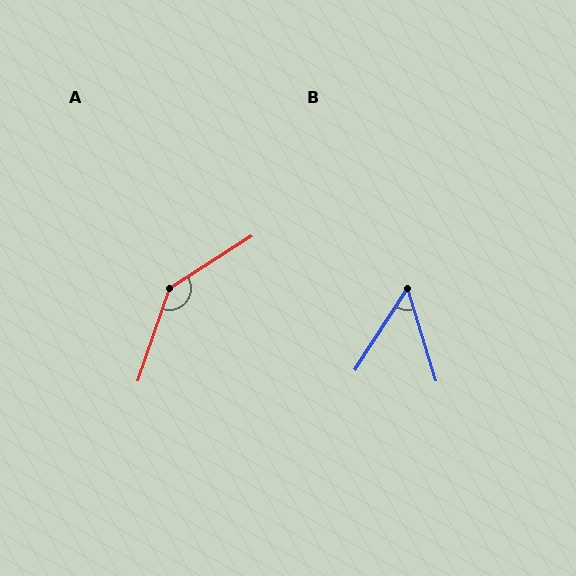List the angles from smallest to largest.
B (50°), A (141°).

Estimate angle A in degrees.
Approximately 141 degrees.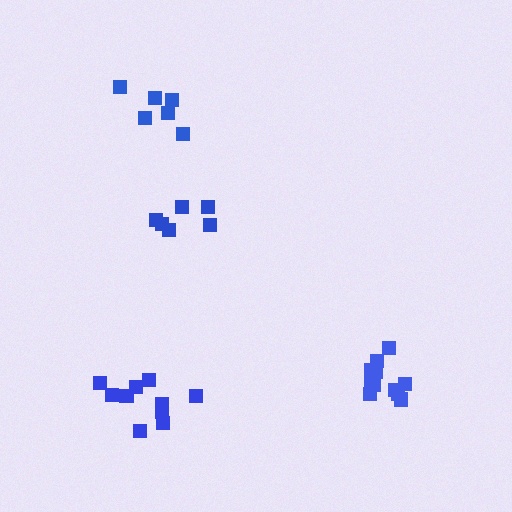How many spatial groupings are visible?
There are 4 spatial groupings.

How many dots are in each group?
Group 1: 10 dots, Group 2: 6 dots, Group 3: 6 dots, Group 4: 11 dots (33 total).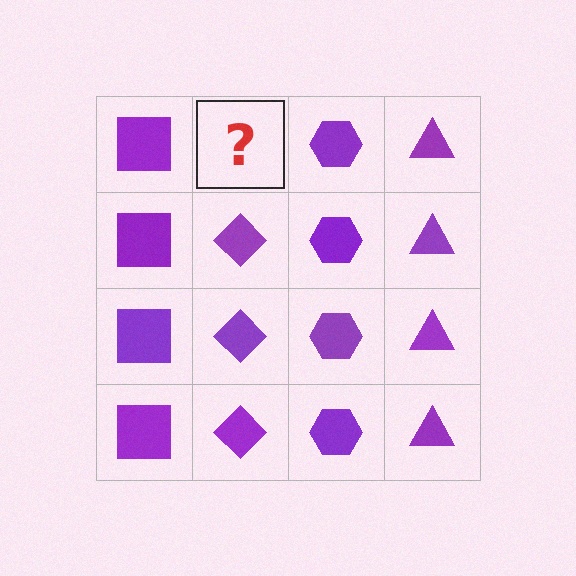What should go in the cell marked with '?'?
The missing cell should contain a purple diamond.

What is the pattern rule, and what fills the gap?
The rule is that each column has a consistent shape. The gap should be filled with a purple diamond.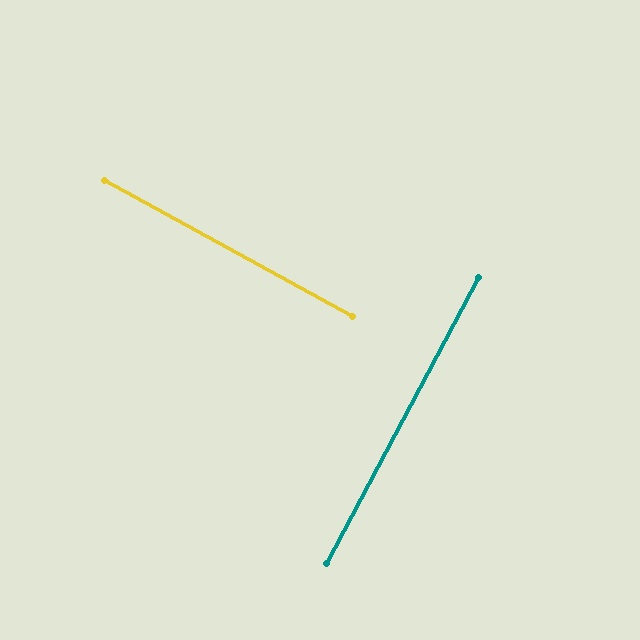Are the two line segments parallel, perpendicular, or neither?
Perpendicular — they meet at approximately 90°.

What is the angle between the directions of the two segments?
Approximately 90 degrees.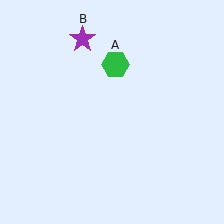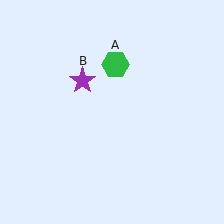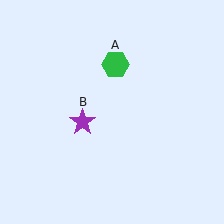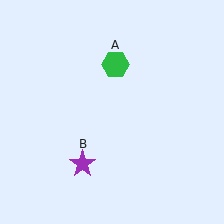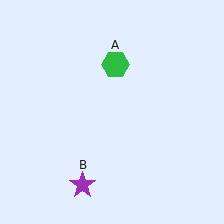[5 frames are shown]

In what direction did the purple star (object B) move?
The purple star (object B) moved down.